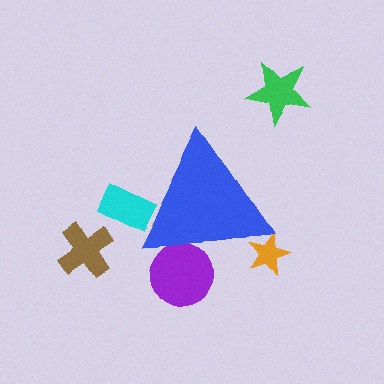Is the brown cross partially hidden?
No, the brown cross is fully visible.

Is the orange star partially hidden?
Yes, the orange star is partially hidden behind the blue triangle.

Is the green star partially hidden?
No, the green star is fully visible.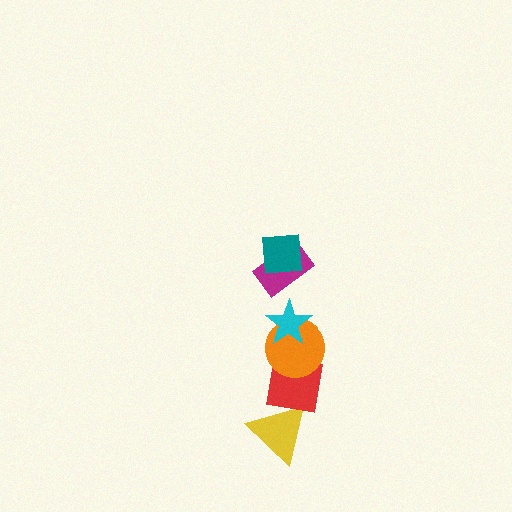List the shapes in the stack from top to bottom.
From top to bottom: the teal square, the magenta rectangle, the cyan star, the orange circle, the red square, the yellow triangle.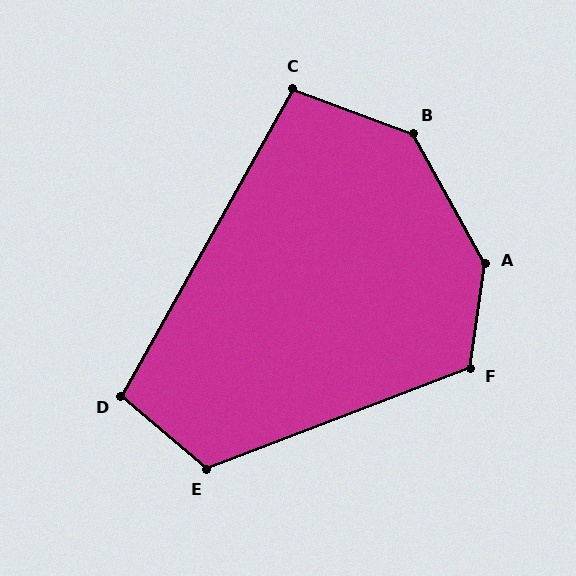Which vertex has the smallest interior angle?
C, at approximately 99 degrees.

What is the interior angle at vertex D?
Approximately 101 degrees (obtuse).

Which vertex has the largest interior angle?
A, at approximately 143 degrees.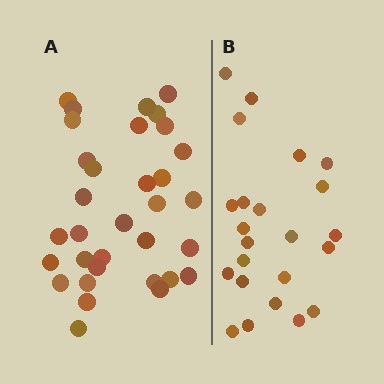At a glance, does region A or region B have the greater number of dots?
Region A (the left region) has more dots.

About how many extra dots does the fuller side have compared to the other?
Region A has roughly 10 or so more dots than region B.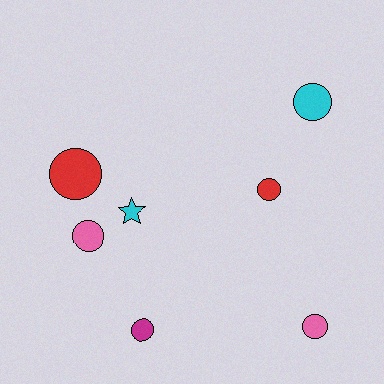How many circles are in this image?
There are 6 circles.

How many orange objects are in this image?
There are no orange objects.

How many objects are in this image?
There are 7 objects.